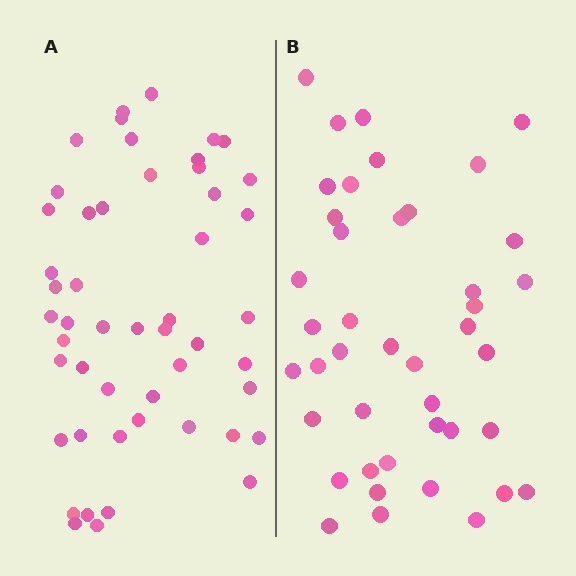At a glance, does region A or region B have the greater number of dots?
Region A (the left region) has more dots.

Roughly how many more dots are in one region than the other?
Region A has roughly 8 or so more dots than region B.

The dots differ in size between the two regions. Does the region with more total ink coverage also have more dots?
No. Region B has more total ink coverage because its dots are larger, but region A actually contains more individual dots. Total area can be misleading — the number of items is what matters here.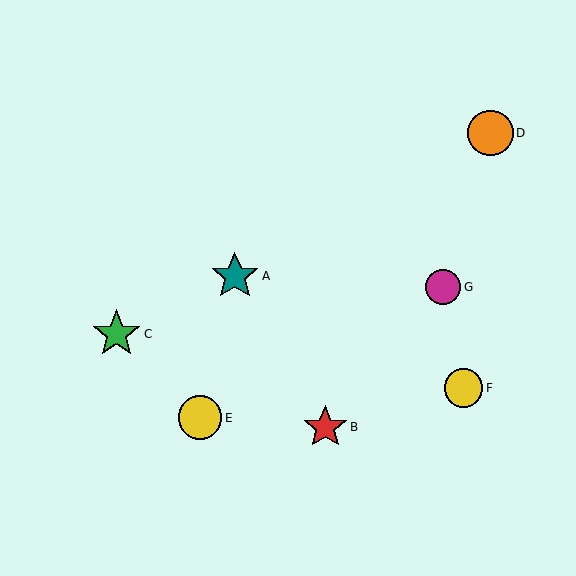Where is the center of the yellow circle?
The center of the yellow circle is at (200, 418).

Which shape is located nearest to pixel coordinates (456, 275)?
The magenta circle (labeled G) at (443, 287) is nearest to that location.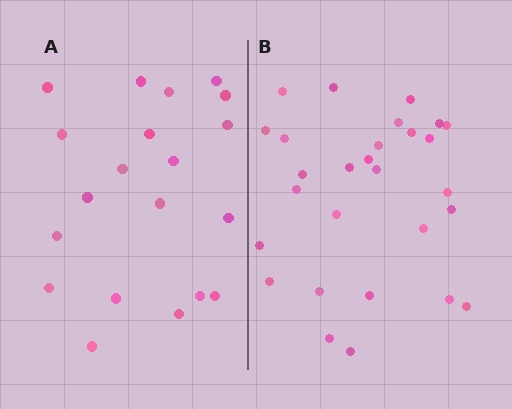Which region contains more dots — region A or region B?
Region B (the right region) has more dots.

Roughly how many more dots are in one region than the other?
Region B has roughly 8 or so more dots than region A.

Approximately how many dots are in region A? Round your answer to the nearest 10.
About 20 dots.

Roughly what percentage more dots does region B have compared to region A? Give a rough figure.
About 40% more.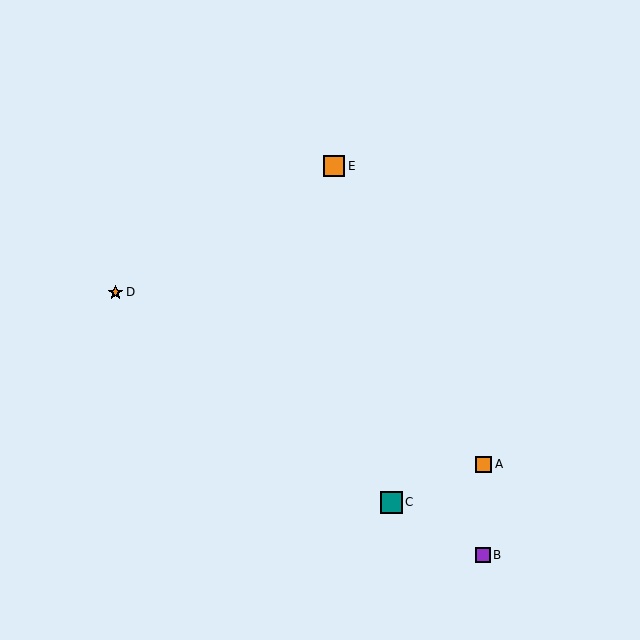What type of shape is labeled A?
Shape A is an orange square.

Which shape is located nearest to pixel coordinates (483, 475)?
The orange square (labeled A) at (484, 464) is nearest to that location.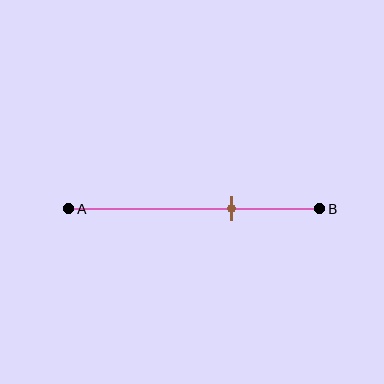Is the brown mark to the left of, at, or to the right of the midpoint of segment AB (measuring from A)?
The brown mark is to the right of the midpoint of segment AB.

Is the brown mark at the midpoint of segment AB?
No, the mark is at about 65% from A, not at the 50% midpoint.